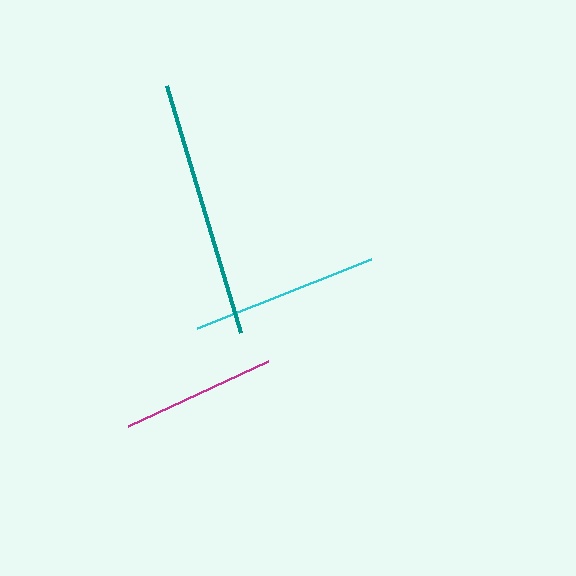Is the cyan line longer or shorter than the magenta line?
The cyan line is longer than the magenta line.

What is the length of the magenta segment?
The magenta segment is approximately 154 pixels long.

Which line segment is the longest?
The teal line is the longest at approximately 258 pixels.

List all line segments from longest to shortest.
From longest to shortest: teal, cyan, magenta.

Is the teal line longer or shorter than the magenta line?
The teal line is longer than the magenta line.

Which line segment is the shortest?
The magenta line is the shortest at approximately 154 pixels.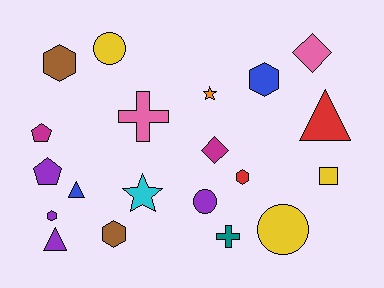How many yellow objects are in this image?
There are 3 yellow objects.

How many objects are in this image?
There are 20 objects.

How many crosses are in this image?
There are 2 crosses.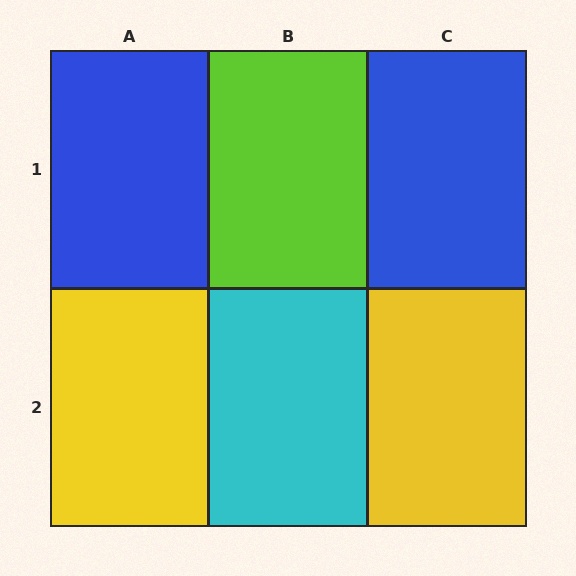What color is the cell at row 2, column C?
Yellow.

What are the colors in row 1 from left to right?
Blue, lime, blue.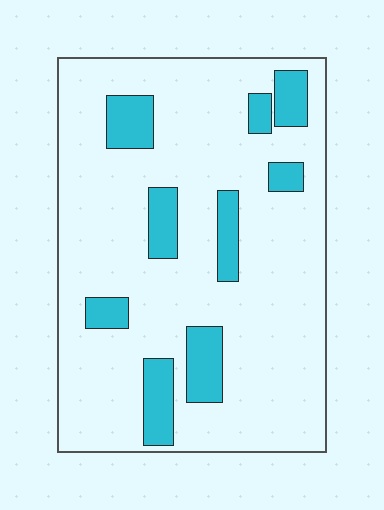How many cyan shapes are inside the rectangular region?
9.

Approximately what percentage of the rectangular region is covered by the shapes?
Approximately 15%.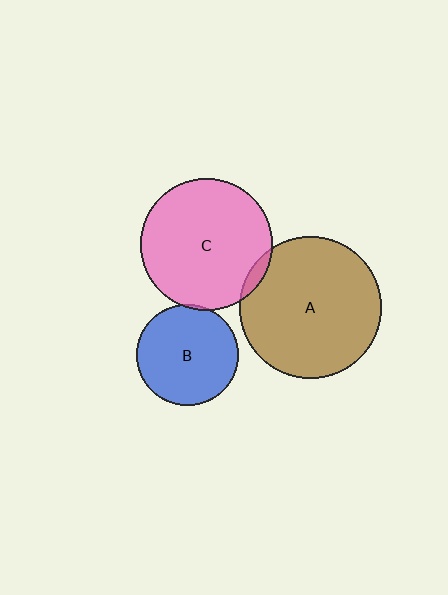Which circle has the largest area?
Circle A (brown).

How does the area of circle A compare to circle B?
Approximately 2.0 times.